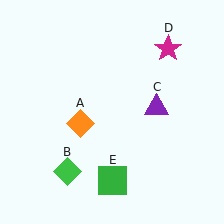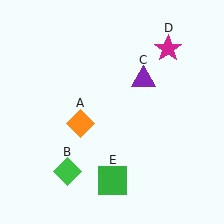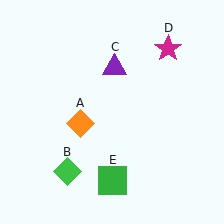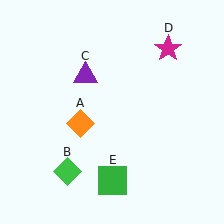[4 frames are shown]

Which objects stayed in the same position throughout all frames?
Orange diamond (object A) and green diamond (object B) and magenta star (object D) and green square (object E) remained stationary.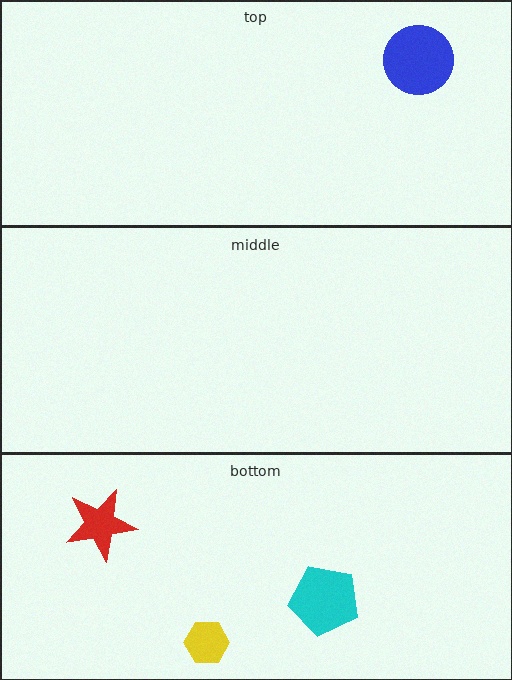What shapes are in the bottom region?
The red star, the yellow hexagon, the cyan pentagon.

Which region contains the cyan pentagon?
The bottom region.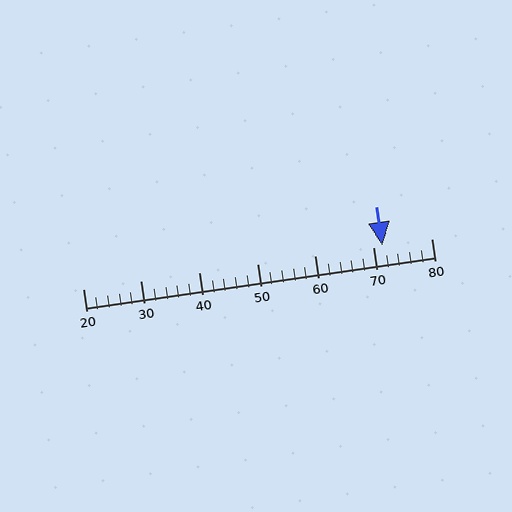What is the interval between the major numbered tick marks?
The major tick marks are spaced 10 units apart.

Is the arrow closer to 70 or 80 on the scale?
The arrow is closer to 70.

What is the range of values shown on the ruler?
The ruler shows values from 20 to 80.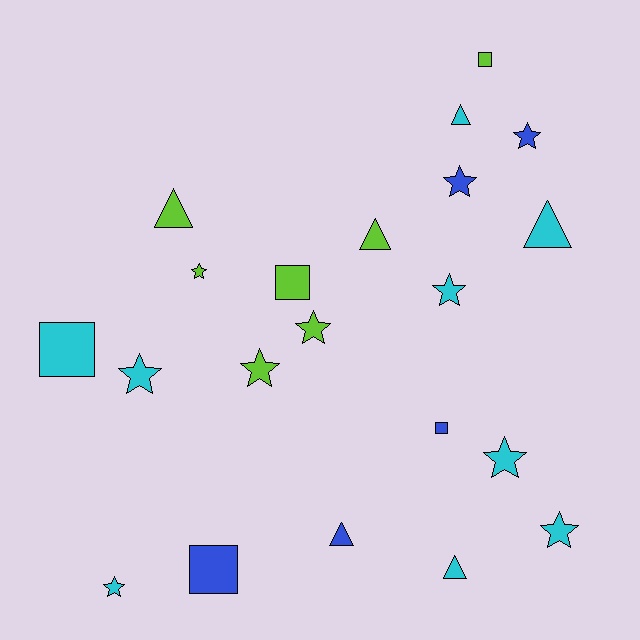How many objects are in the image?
There are 21 objects.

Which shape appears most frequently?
Star, with 10 objects.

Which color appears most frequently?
Cyan, with 9 objects.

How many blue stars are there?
There are 2 blue stars.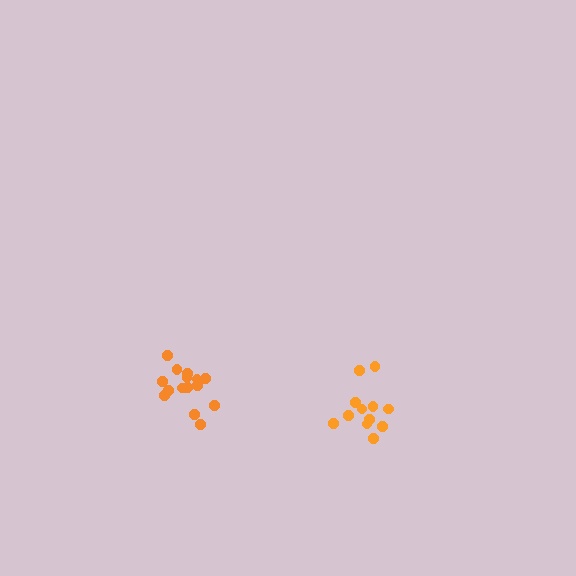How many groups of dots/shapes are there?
There are 2 groups.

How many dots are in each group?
Group 1: 12 dots, Group 2: 15 dots (27 total).